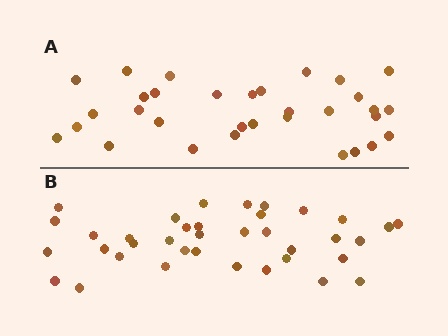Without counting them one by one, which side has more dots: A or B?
Region B (the bottom region) has more dots.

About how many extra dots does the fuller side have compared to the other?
Region B has about 5 more dots than region A.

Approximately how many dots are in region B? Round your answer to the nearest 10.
About 40 dots. (The exact count is 37, which rounds to 40.)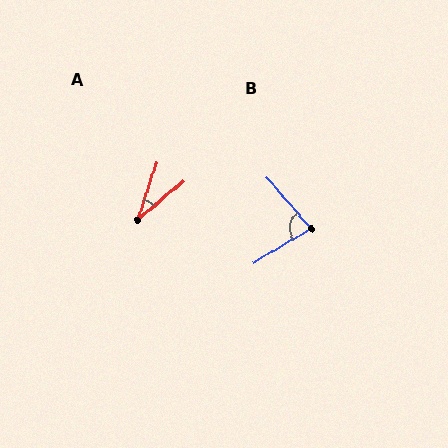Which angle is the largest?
B, at approximately 80 degrees.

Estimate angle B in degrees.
Approximately 80 degrees.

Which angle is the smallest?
A, at approximately 31 degrees.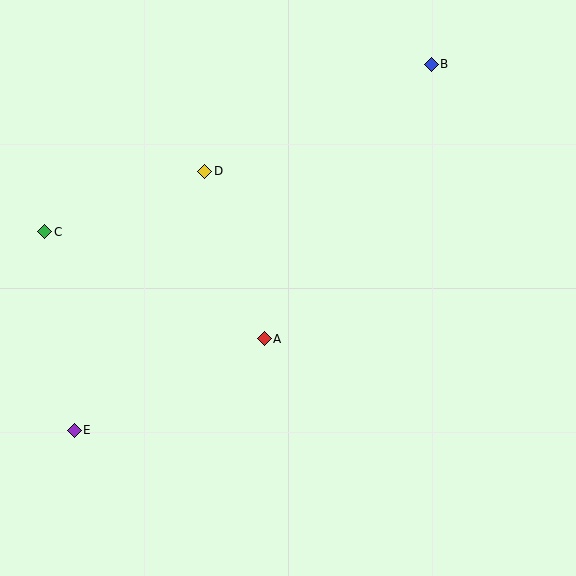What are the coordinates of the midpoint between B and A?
The midpoint between B and A is at (348, 201).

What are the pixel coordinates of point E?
Point E is at (74, 430).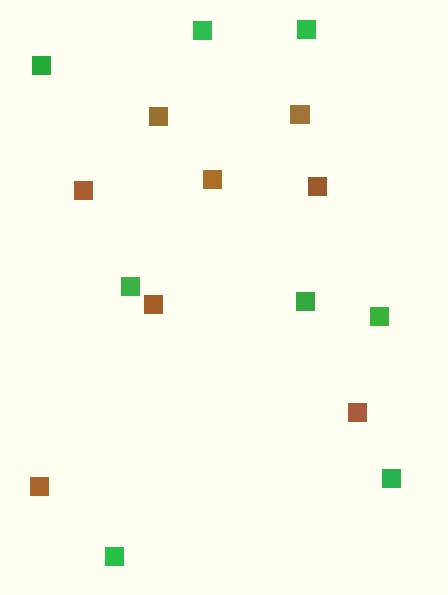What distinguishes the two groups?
There are 2 groups: one group of brown squares (8) and one group of green squares (8).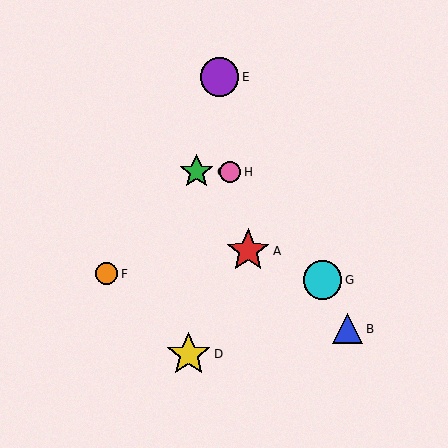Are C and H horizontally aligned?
Yes, both are at y≈172.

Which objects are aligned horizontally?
Objects C, H are aligned horizontally.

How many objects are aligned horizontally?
2 objects (C, H) are aligned horizontally.